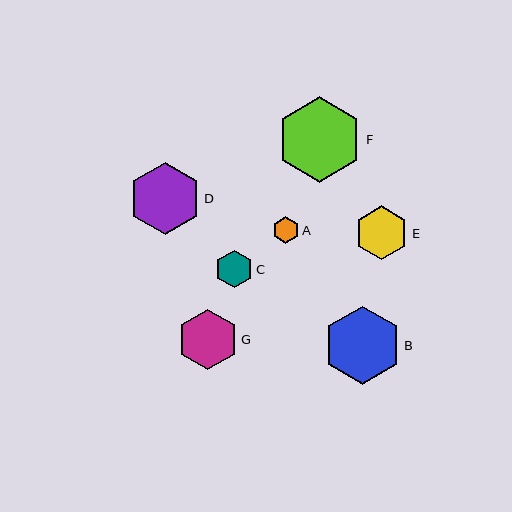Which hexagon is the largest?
Hexagon F is the largest with a size of approximately 85 pixels.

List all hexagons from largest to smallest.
From largest to smallest: F, B, D, G, E, C, A.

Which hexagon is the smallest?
Hexagon A is the smallest with a size of approximately 27 pixels.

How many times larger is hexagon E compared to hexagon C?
Hexagon E is approximately 1.4 times the size of hexagon C.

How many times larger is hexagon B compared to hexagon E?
Hexagon B is approximately 1.4 times the size of hexagon E.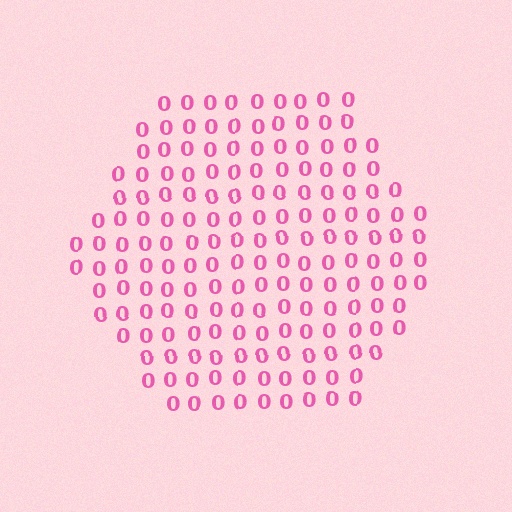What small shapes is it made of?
It is made of small digit 0's.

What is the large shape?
The large shape is a hexagon.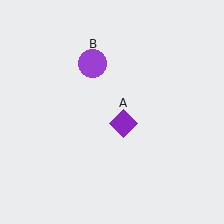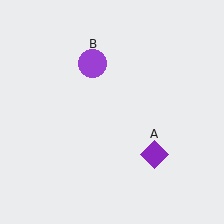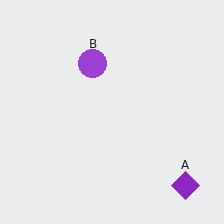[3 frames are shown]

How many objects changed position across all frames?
1 object changed position: purple diamond (object A).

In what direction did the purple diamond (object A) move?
The purple diamond (object A) moved down and to the right.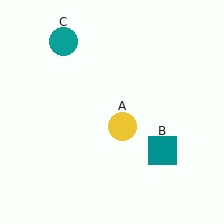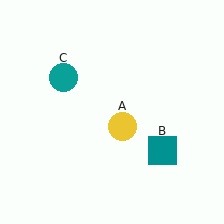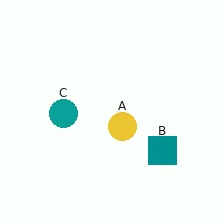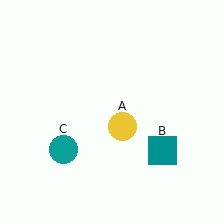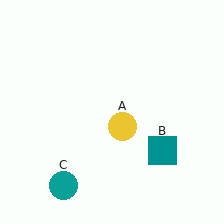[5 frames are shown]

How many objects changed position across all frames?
1 object changed position: teal circle (object C).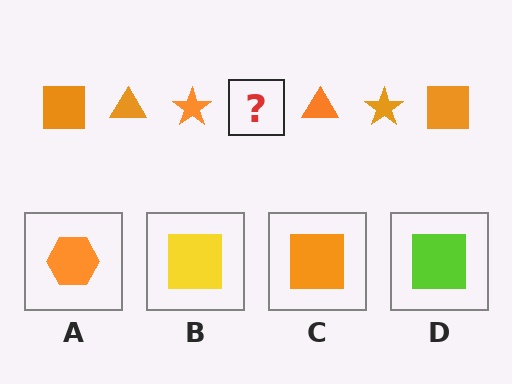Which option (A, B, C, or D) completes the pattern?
C.